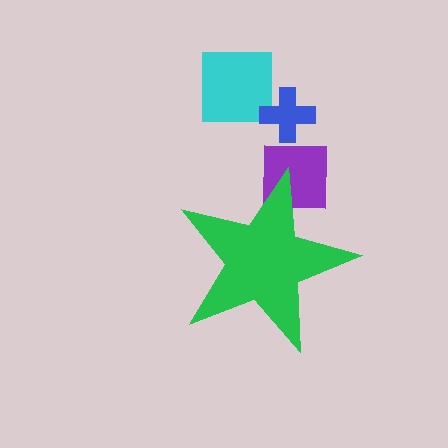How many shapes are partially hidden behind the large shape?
1 shape is partially hidden.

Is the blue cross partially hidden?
No, the blue cross is fully visible.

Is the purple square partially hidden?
Yes, the purple square is partially hidden behind the green star.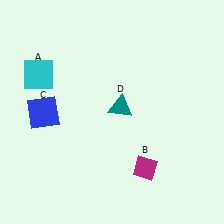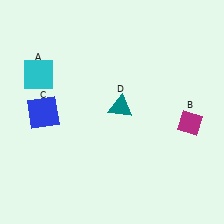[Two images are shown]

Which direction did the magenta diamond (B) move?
The magenta diamond (B) moved up.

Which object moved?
The magenta diamond (B) moved up.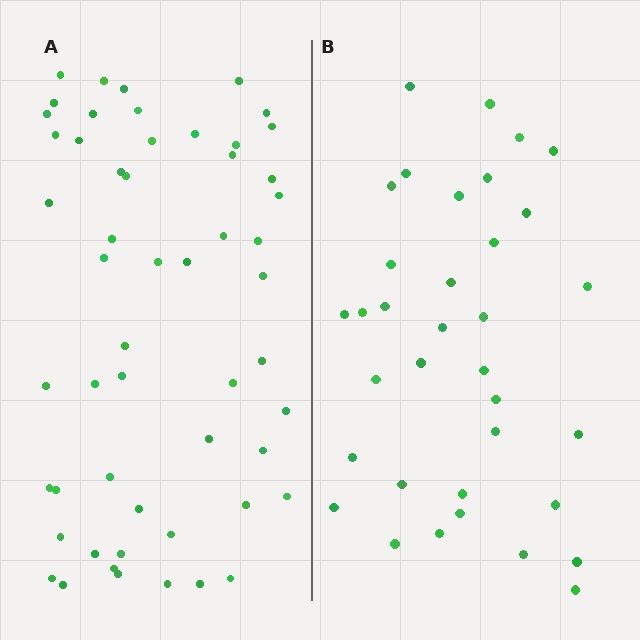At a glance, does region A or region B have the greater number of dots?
Region A (the left region) has more dots.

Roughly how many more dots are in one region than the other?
Region A has approximately 20 more dots than region B.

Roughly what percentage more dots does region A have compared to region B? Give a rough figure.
About 55% more.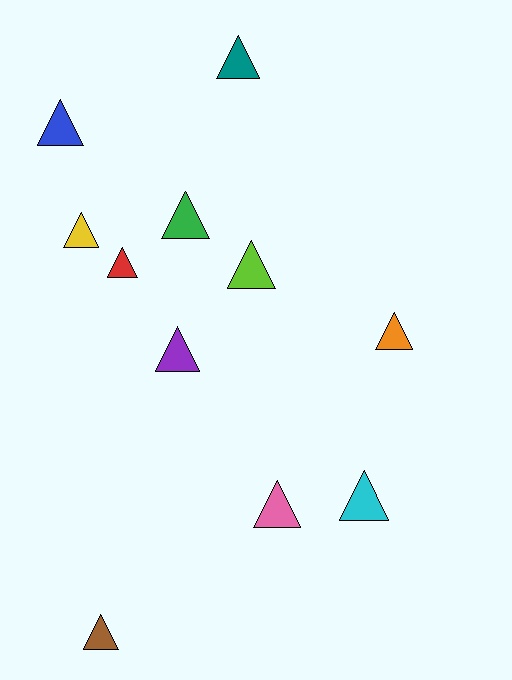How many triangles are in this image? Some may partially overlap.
There are 11 triangles.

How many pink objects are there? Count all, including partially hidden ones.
There is 1 pink object.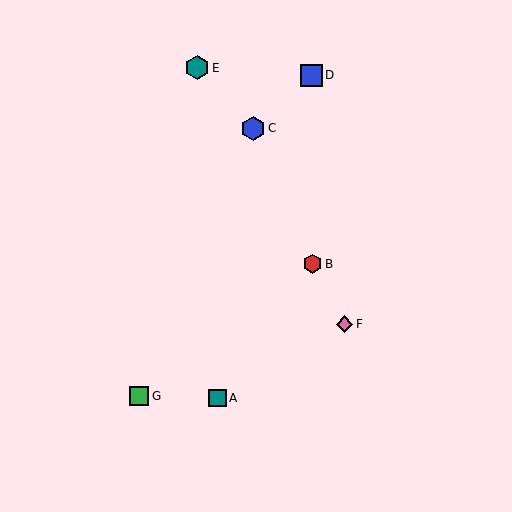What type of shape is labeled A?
Shape A is a teal square.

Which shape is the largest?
The teal hexagon (labeled E) is the largest.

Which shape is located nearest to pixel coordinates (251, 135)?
The blue hexagon (labeled C) at (253, 128) is nearest to that location.